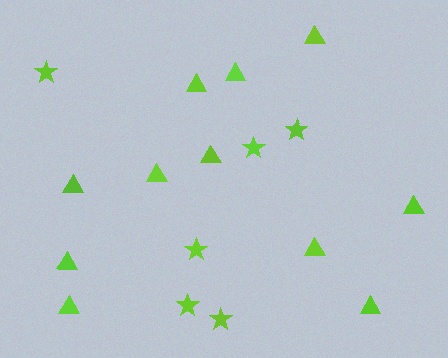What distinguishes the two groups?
There are 2 groups: one group of stars (6) and one group of triangles (11).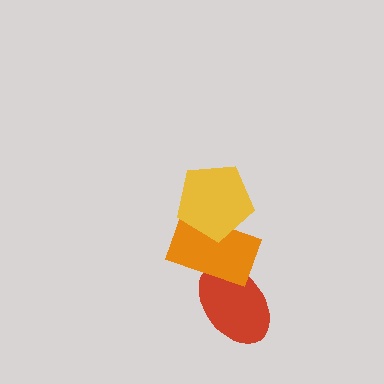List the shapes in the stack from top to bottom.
From top to bottom: the yellow pentagon, the orange rectangle, the red ellipse.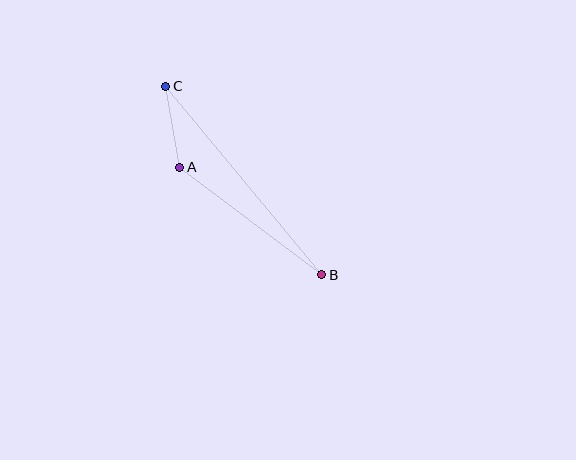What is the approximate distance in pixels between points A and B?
The distance between A and B is approximately 178 pixels.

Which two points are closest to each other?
Points A and C are closest to each other.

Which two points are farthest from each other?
Points B and C are farthest from each other.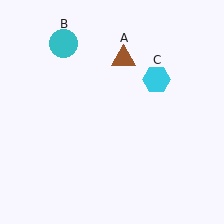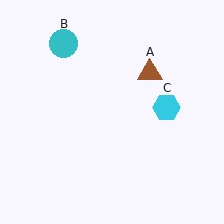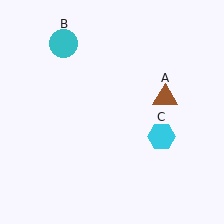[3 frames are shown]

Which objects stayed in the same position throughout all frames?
Cyan circle (object B) remained stationary.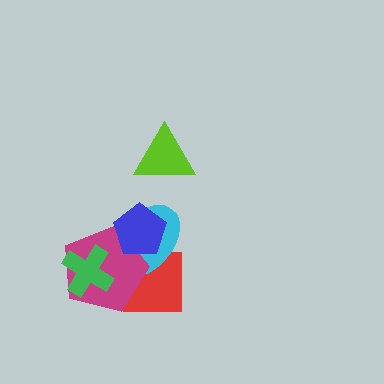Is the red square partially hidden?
Yes, it is partially covered by another shape.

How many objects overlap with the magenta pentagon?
4 objects overlap with the magenta pentagon.